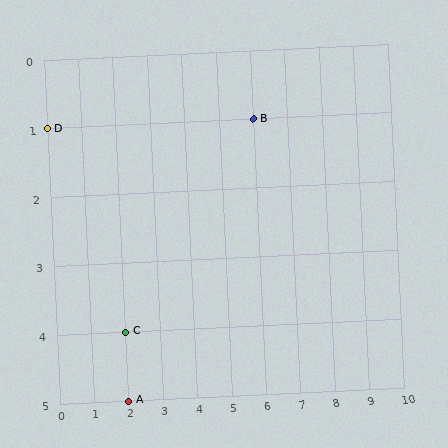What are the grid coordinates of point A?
Point A is at grid coordinates (2, 5).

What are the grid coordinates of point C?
Point C is at grid coordinates (2, 4).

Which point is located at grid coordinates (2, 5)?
Point A is at (2, 5).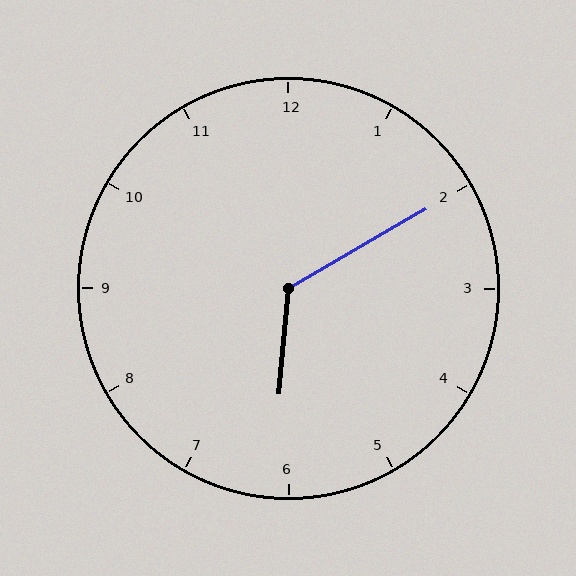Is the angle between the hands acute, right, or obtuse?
It is obtuse.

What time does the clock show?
6:10.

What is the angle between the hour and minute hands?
Approximately 125 degrees.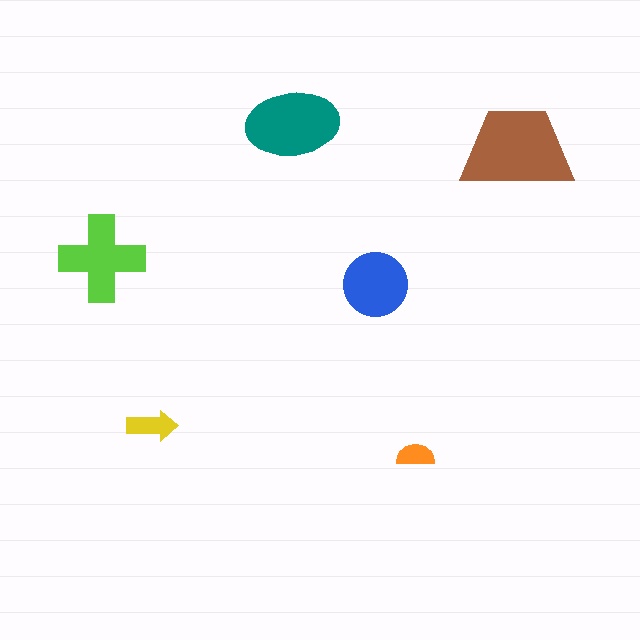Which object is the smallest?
The orange semicircle.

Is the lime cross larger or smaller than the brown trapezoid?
Smaller.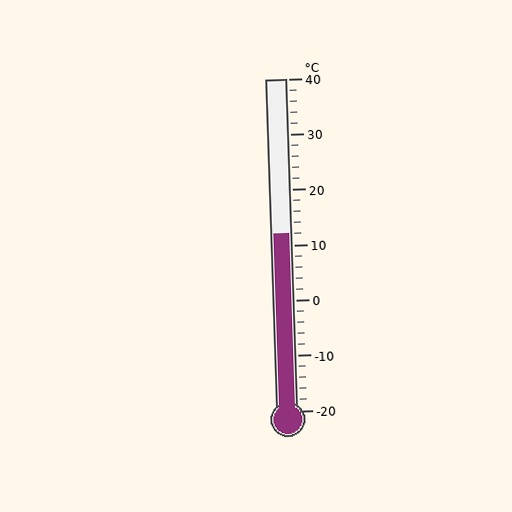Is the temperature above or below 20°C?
The temperature is below 20°C.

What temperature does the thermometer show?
The thermometer shows approximately 12°C.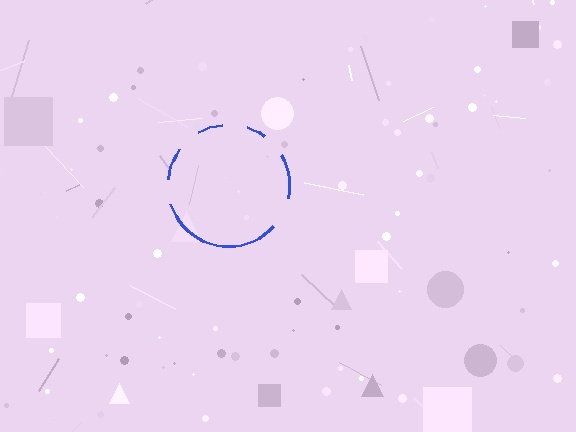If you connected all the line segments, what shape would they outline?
They would outline a circle.